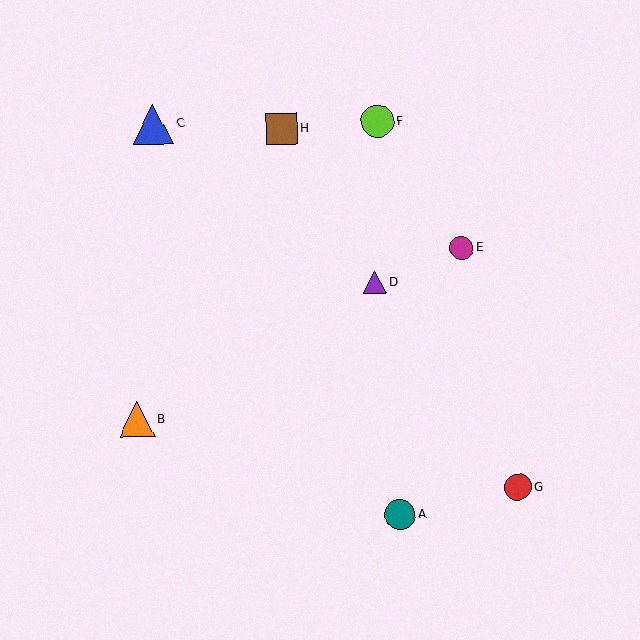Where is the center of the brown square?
The center of the brown square is at (282, 129).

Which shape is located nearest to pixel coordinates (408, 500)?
The teal circle (labeled A) at (400, 515) is nearest to that location.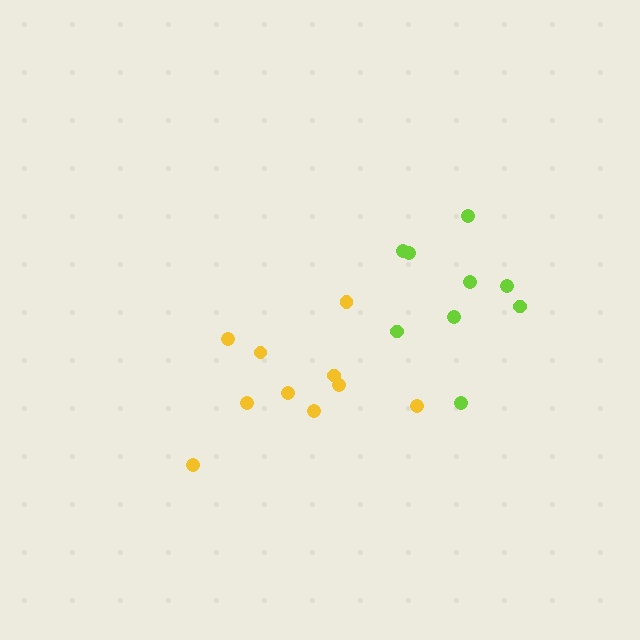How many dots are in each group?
Group 1: 9 dots, Group 2: 10 dots (19 total).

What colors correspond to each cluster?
The clusters are colored: lime, yellow.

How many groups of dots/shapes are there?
There are 2 groups.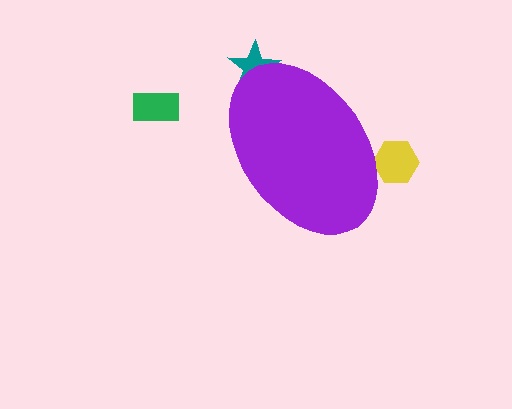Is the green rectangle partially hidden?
No, the green rectangle is fully visible.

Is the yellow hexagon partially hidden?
Yes, the yellow hexagon is partially hidden behind the purple ellipse.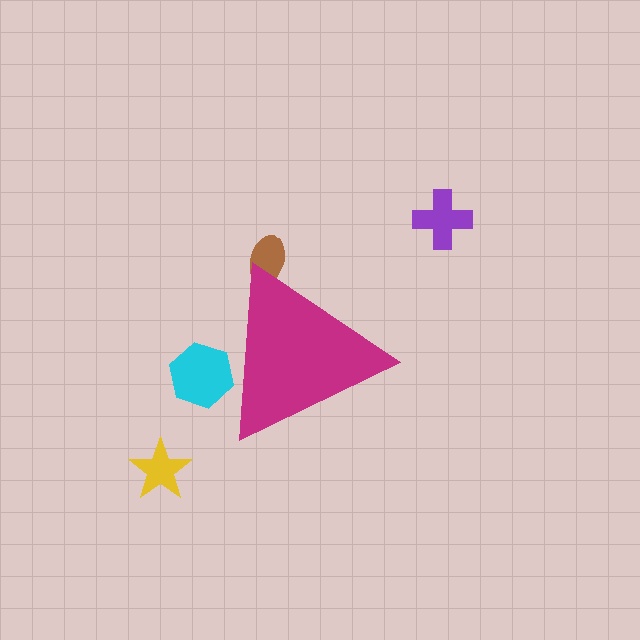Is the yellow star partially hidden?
No, the yellow star is fully visible.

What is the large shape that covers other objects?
A magenta triangle.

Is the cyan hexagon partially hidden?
Yes, the cyan hexagon is partially hidden behind the magenta triangle.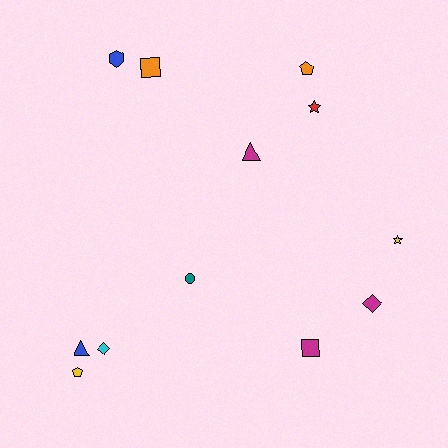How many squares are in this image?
There are 2 squares.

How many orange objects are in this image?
There are 2 orange objects.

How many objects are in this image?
There are 12 objects.